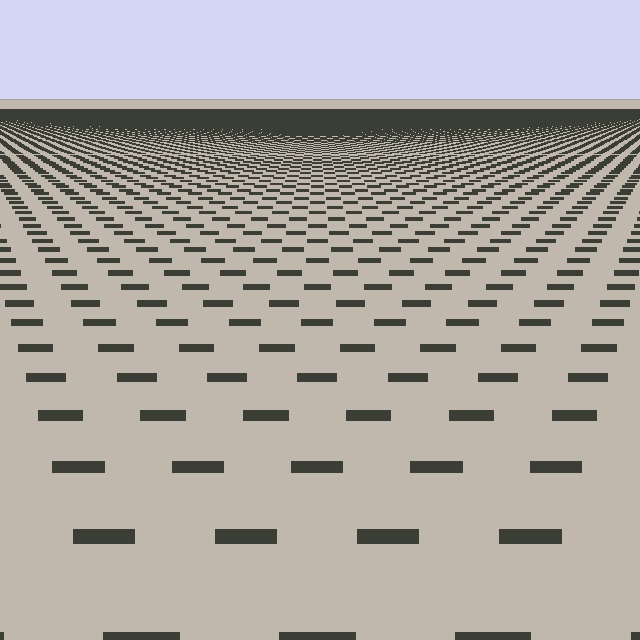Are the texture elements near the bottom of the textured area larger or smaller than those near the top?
Larger. Near the bottom, elements are closer to the viewer and appear at a bigger on-screen size.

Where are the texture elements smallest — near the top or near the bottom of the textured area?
Near the top.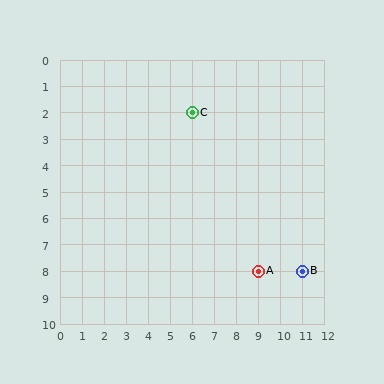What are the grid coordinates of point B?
Point B is at grid coordinates (11, 8).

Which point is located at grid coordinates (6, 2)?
Point C is at (6, 2).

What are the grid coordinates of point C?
Point C is at grid coordinates (6, 2).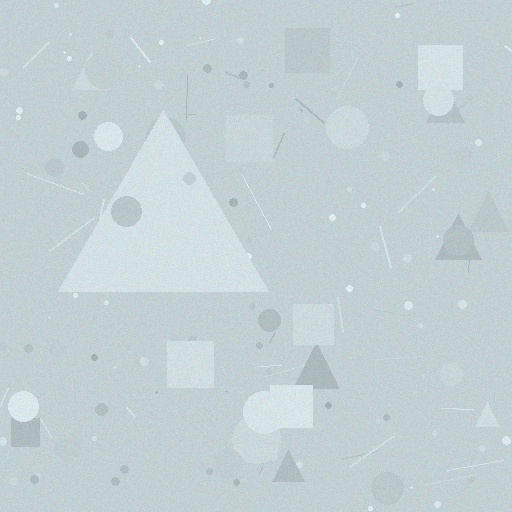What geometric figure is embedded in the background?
A triangle is embedded in the background.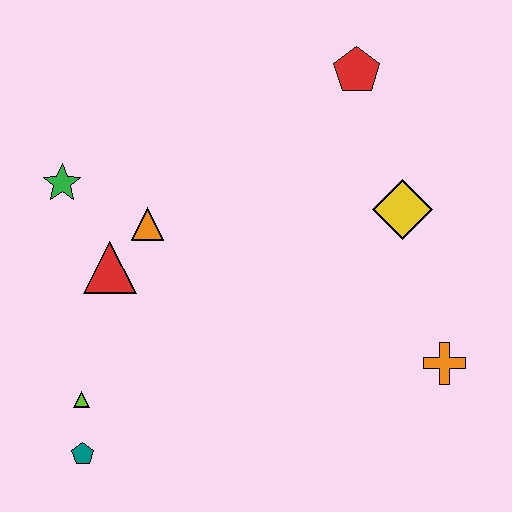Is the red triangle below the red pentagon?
Yes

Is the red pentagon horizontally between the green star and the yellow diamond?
Yes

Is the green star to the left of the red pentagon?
Yes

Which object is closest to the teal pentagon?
The lime triangle is closest to the teal pentagon.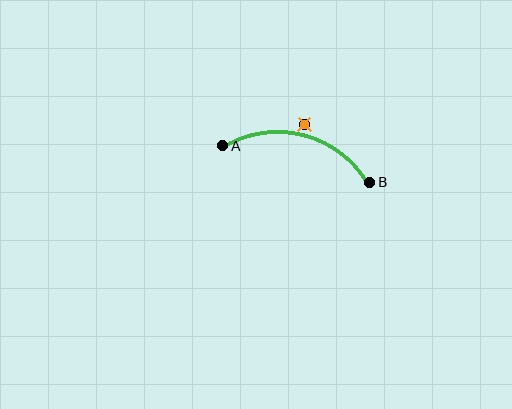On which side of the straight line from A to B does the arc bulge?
The arc bulges above the straight line connecting A and B.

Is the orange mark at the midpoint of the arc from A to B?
No — the orange mark does not lie on the arc at all. It sits slightly outside the curve.